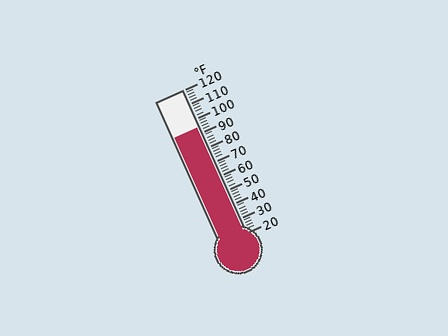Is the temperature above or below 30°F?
The temperature is above 30°F.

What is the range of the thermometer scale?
The thermometer scale ranges from 20°F to 120°F.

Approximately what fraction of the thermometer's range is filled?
The thermometer is filled to approximately 75% of its range.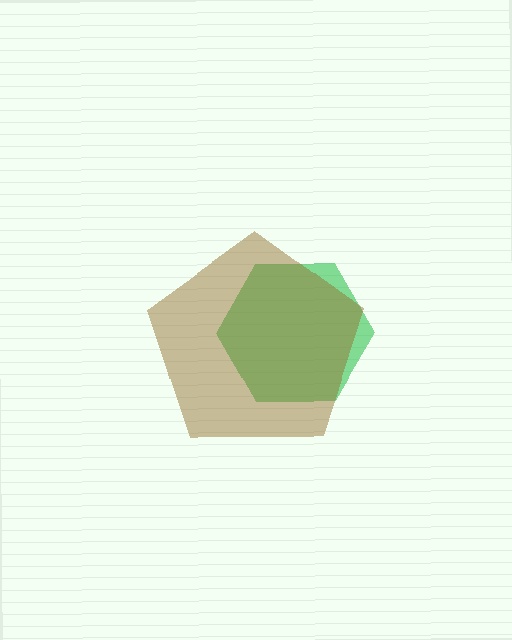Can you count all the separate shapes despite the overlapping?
Yes, there are 2 separate shapes.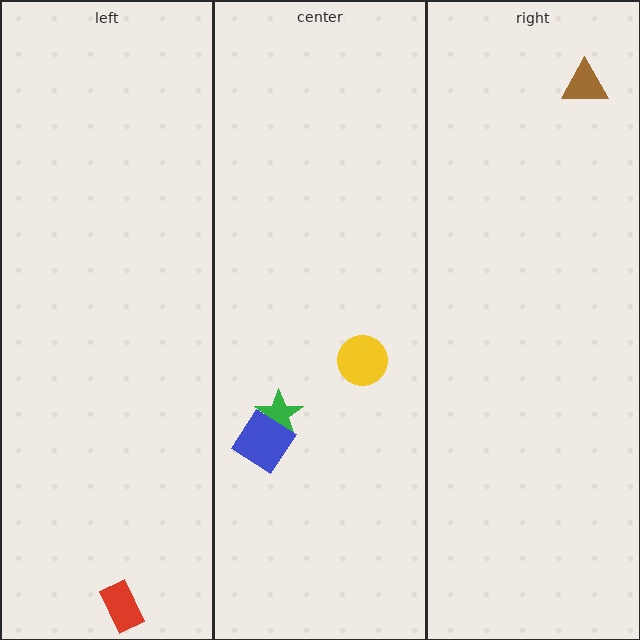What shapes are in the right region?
The brown triangle.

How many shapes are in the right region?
1.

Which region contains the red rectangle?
The left region.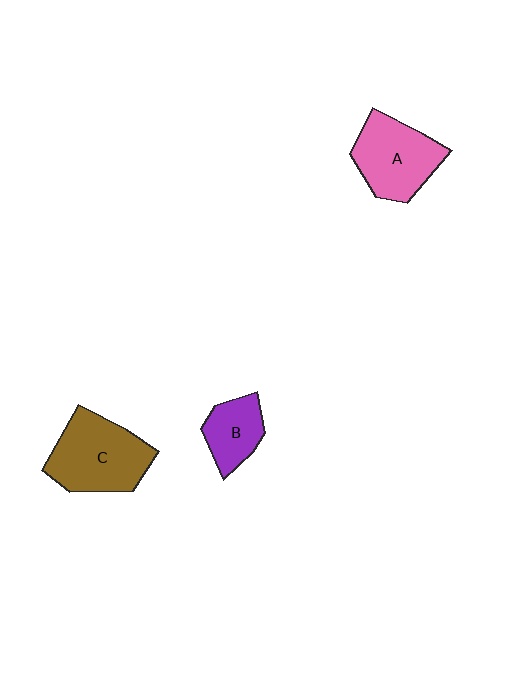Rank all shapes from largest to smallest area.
From largest to smallest: C (brown), A (pink), B (purple).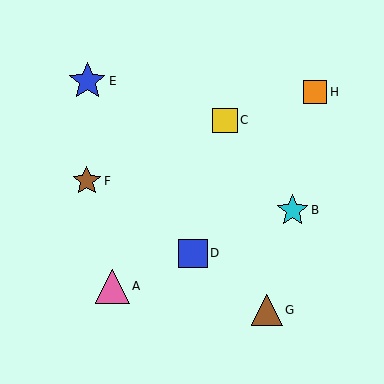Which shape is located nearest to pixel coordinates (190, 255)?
The blue square (labeled D) at (193, 253) is nearest to that location.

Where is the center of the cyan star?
The center of the cyan star is at (293, 210).